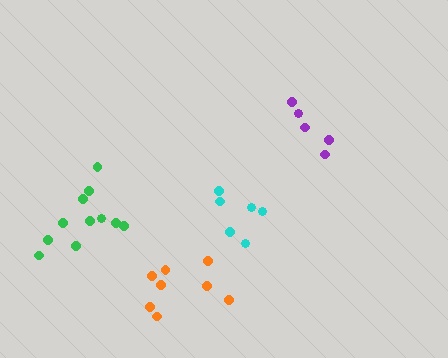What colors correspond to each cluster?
The clusters are colored: purple, green, cyan, orange.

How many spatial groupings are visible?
There are 4 spatial groupings.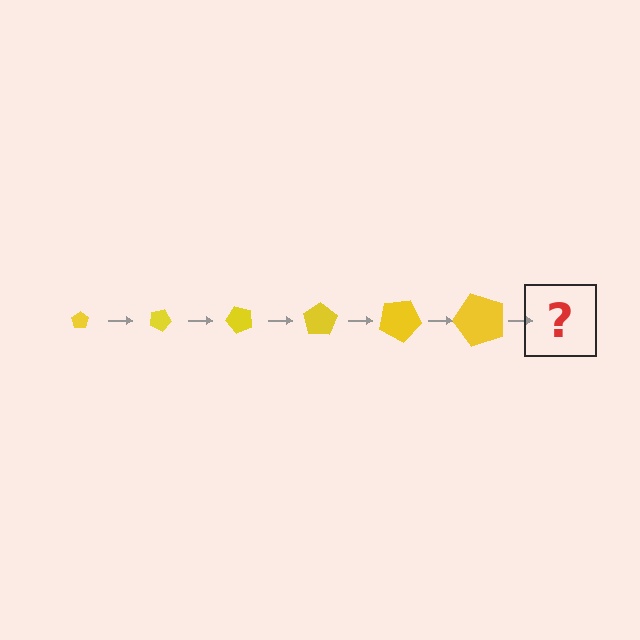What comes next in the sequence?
The next element should be a pentagon, larger than the previous one and rotated 150 degrees from the start.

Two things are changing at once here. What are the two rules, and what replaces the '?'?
The two rules are that the pentagon grows larger each step and it rotates 25 degrees each step. The '?' should be a pentagon, larger than the previous one and rotated 150 degrees from the start.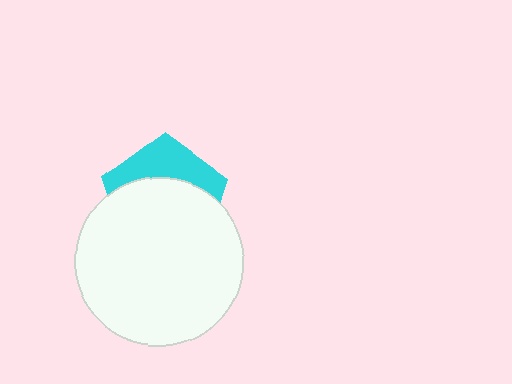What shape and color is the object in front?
The object in front is a white circle.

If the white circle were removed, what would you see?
You would see the complete cyan pentagon.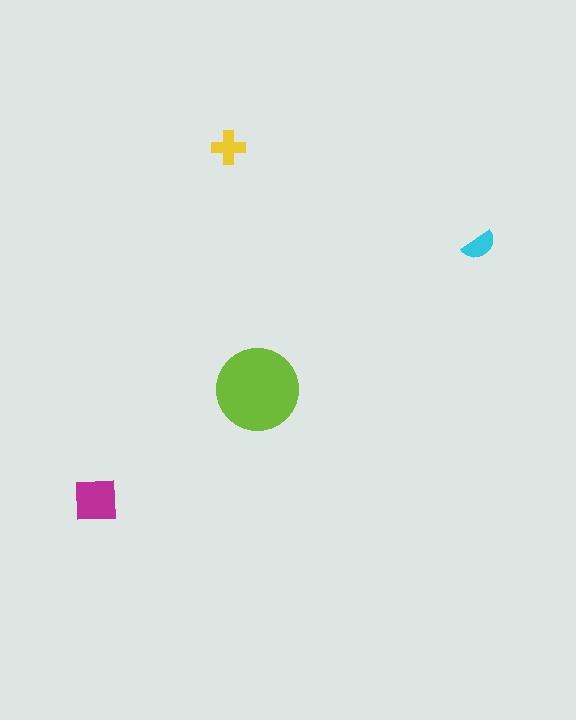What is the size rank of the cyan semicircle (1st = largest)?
4th.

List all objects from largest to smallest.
The lime circle, the magenta square, the yellow cross, the cyan semicircle.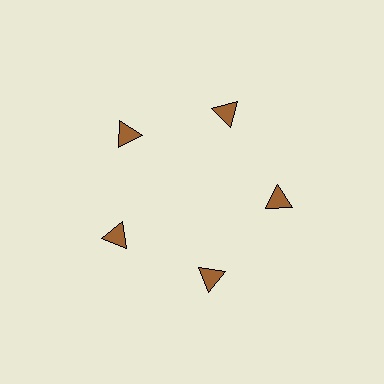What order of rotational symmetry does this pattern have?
This pattern has 5-fold rotational symmetry.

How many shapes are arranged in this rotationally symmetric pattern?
There are 5 shapes, arranged in 5 groups of 1.